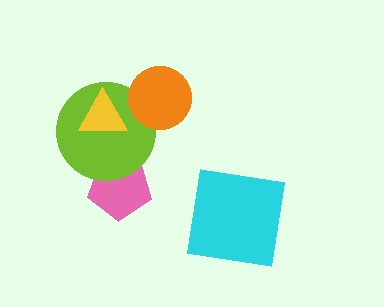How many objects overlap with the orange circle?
1 object overlaps with the orange circle.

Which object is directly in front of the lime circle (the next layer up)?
The orange circle is directly in front of the lime circle.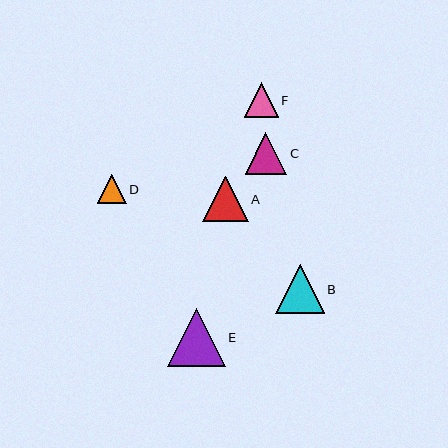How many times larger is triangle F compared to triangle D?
Triangle F is approximately 1.2 times the size of triangle D.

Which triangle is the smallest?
Triangle D is the smallest with a size of approximately 29 pixels.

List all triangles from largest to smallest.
From largest to smallest: E, B, A, C, F, D.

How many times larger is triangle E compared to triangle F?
Triangle E is approximately 1.7 times the size of triangle F.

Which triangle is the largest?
Triangle E is the largest with a size of approximately 58 pixels.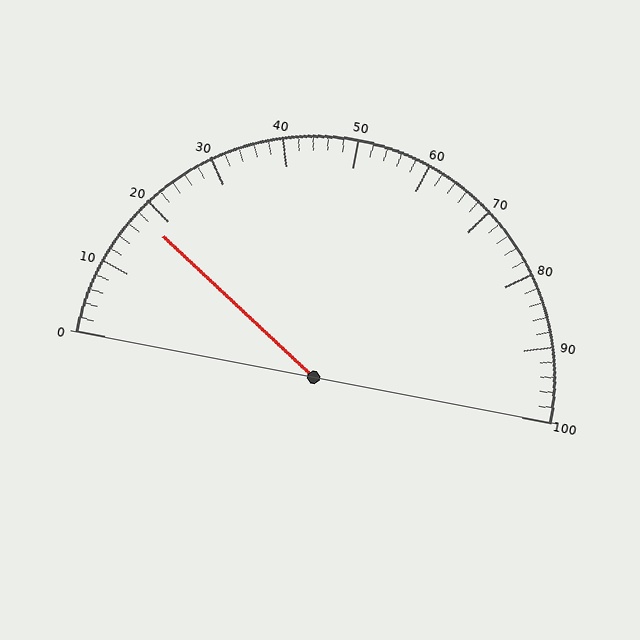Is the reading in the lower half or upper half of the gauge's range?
The reading is in the lower half of the range (0 to 100).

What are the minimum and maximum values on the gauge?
The gauge ranges from 0 to 100.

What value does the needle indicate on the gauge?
The needle indicates approximately 18.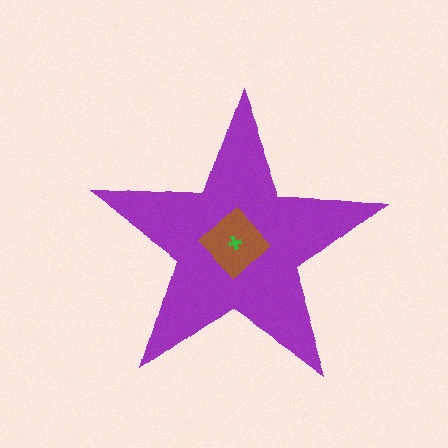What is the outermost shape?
The purple star.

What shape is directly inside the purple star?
The brown diamond.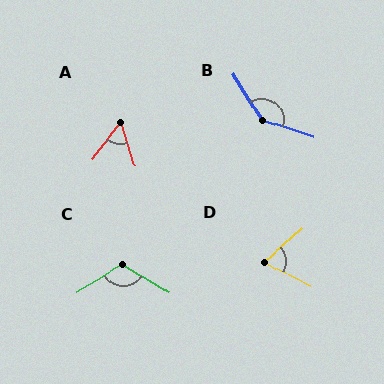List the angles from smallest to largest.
A (56°), D (70°), C (117°), B (140°).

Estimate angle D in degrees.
Approximately 70 degrees.